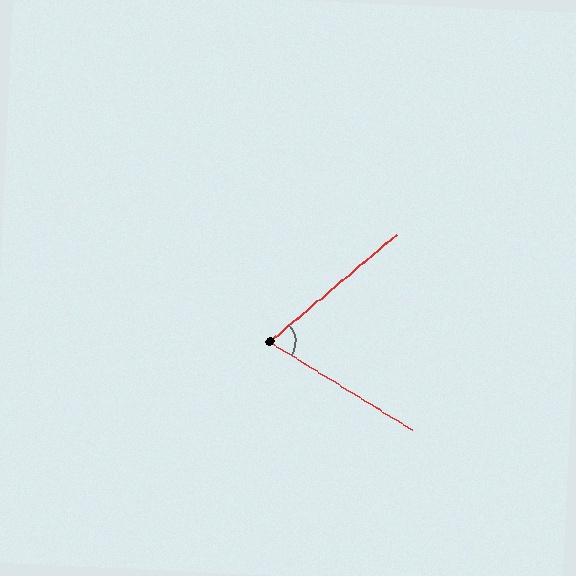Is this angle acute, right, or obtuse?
It is acute.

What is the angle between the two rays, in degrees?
Approximately 71 degrees.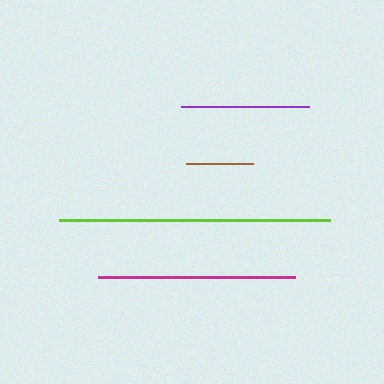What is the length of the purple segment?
The purple segment is approximately 128 pixels long.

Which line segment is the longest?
The lime line is the longest at approximately 271 pixels.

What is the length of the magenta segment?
The magenta segment is approximately 197 pixels long.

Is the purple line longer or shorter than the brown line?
The purple line is longer than the brown line.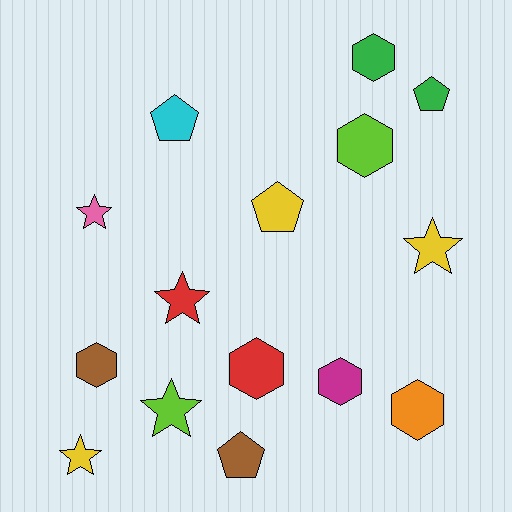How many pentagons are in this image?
There are 4 pentagons.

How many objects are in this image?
There are 15 objects.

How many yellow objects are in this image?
There are 3 yellow objects.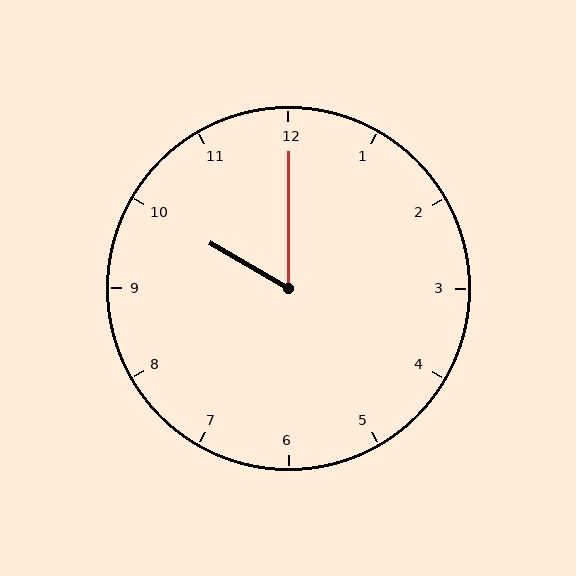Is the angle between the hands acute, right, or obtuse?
It is acute.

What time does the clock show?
10:00.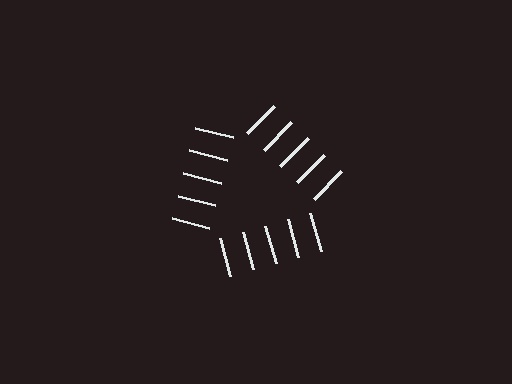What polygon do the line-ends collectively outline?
An illusory triangle — the line segments terminate on its edges but no continuous stroke is drawn.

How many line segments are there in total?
15 — 5 along each of the 3 edges.